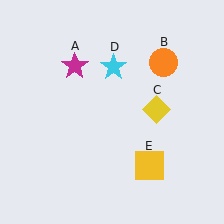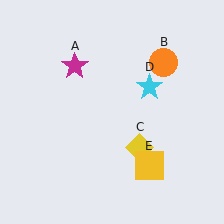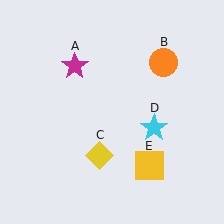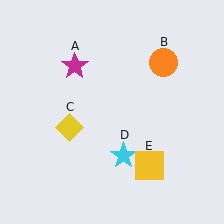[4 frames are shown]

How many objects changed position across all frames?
2 objects changed position: yellow diamond (object C), cyan star (object D).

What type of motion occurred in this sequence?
The yellow diamond (object C), cyan star (object D) rotated clockwise around the center of the scene.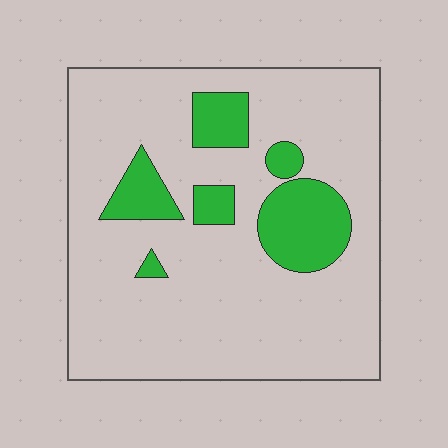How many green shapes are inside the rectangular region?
6.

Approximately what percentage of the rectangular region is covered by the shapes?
Approximately 15%.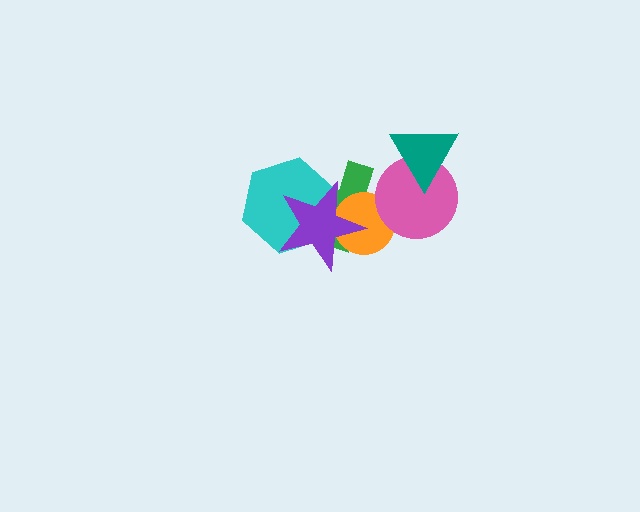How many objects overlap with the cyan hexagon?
2 objects overlap with the cyan hexagon.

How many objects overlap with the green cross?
4 objects overlap with the green cross.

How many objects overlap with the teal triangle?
1 object overlaps with the teal triangle.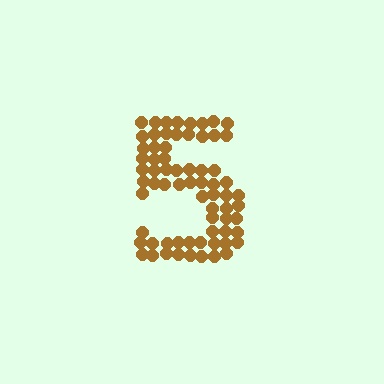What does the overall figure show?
The overall figure shows the digit 5.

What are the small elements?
The small elements are circles.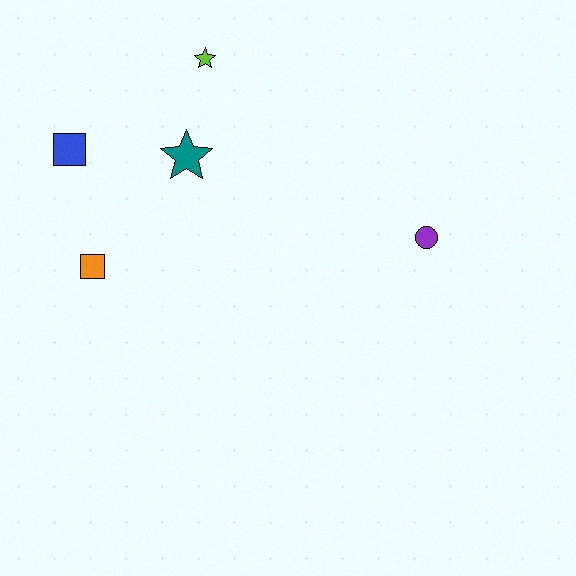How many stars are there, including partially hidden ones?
There are 2 stars.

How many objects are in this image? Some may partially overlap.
There are 5 objects.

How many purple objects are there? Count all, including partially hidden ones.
There is 1 purple object.